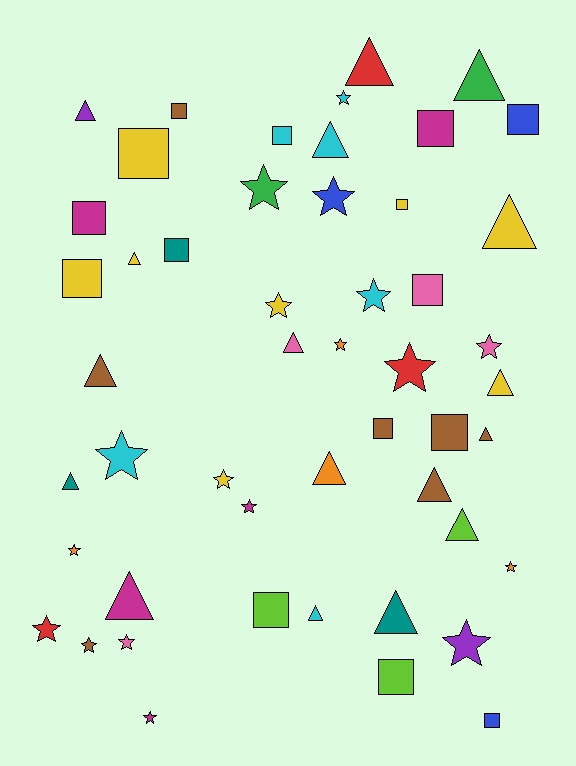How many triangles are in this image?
There are 17 triangles.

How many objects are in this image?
There are 50 objects.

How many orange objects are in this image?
There are 4 orange objects.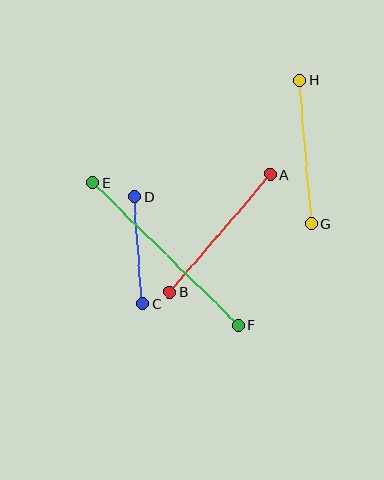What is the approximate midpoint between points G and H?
The midpoint is at approximately (306, 152) pixels.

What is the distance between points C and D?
The distance is approximately 107 pixels.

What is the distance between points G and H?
The distance is approximately 144 pixels.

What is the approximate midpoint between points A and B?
The midpoint is at approximately (220, 233) pixels.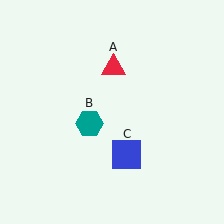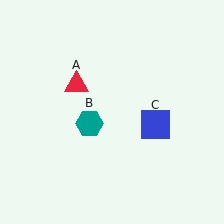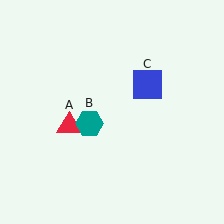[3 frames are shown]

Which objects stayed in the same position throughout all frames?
Teal hexagon (object B) remained stationary.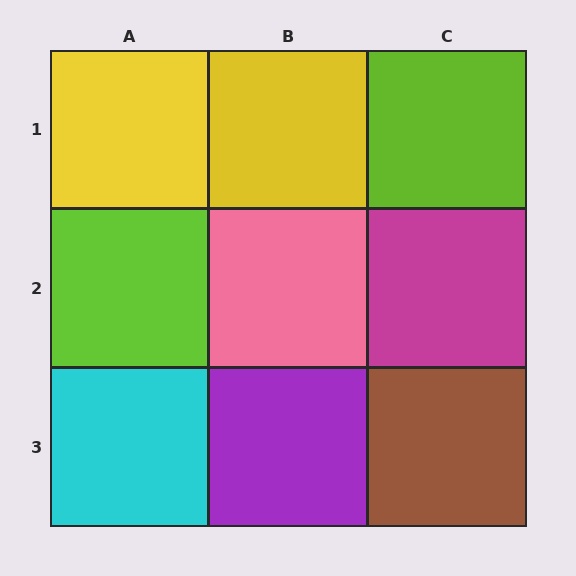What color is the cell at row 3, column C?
Brown.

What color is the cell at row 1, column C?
Lime.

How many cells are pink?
1 cell is pink.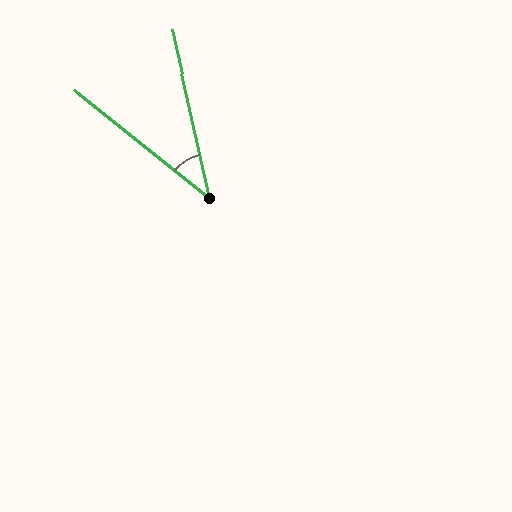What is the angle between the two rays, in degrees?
Approximately 39 degrees.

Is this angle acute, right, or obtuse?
It is acute.